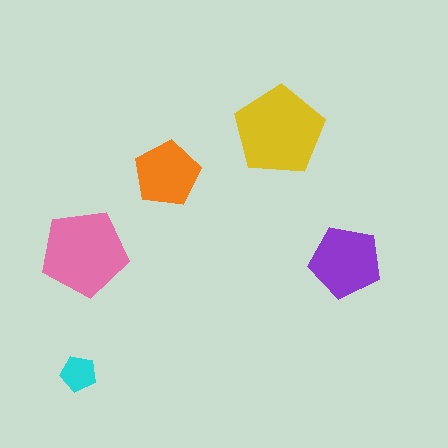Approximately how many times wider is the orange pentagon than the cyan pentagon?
About 2 times wider.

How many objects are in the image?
There are 5 objects in the image.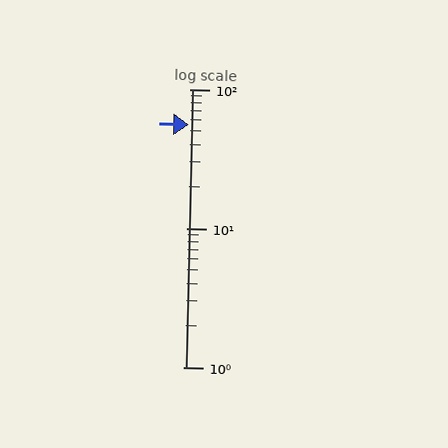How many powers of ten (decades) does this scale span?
The scale spans 2 decades, from 1 to 100.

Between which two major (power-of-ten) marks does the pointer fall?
The pointer is between 10 and 100.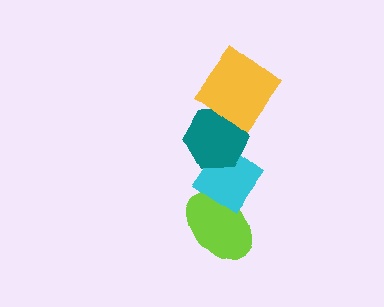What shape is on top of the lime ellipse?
The cyan diamond is on top of the lime ellipse.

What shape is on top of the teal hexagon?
The yellow diamond is on top of the teal hexagon.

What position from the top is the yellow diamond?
The yellow diamond is 1st from the top.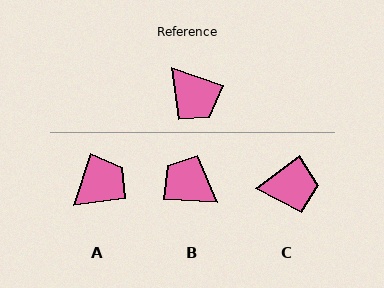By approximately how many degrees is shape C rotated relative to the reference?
Approximately 55 degrees counter-clockwise.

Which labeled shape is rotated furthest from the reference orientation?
B, about 164 degrees away.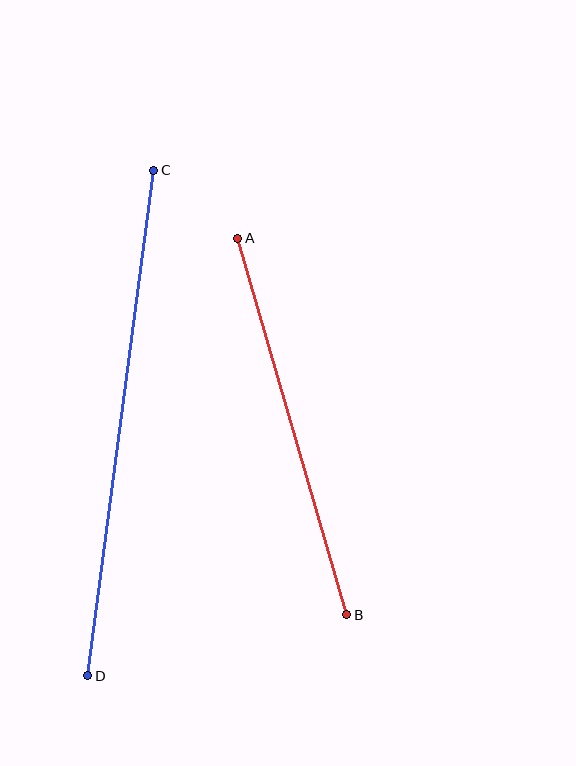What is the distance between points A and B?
The distance is approximately 392 pixels.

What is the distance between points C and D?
The distance is approximately 510 pixels.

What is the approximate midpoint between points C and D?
The midpoint is at approximately (121, 423) pixels.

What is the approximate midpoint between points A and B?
The midpoint is at approximately (292, 427) pixels.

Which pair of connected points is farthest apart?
Points C and D are farthest apart.